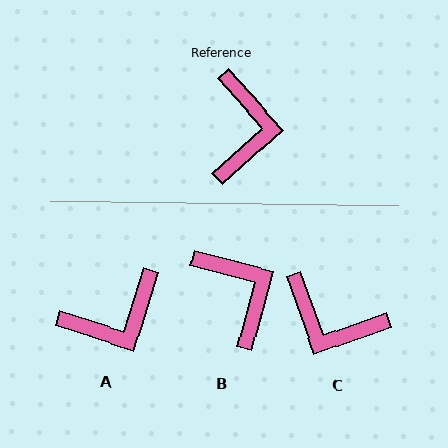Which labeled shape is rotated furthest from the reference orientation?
C, about 112 degrees away.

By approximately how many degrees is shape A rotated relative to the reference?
Approximately 60 degrees clockwise.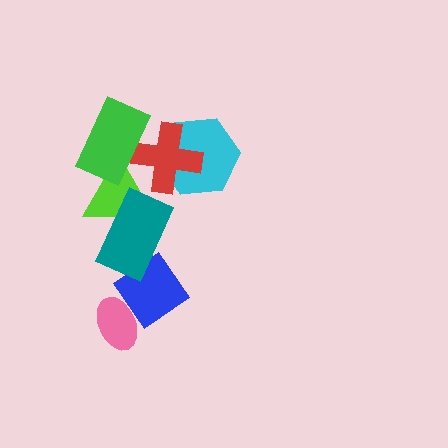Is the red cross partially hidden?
Yes, it is partially covered by another shape.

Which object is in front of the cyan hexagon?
The red cross is in front of the cyan hexagon.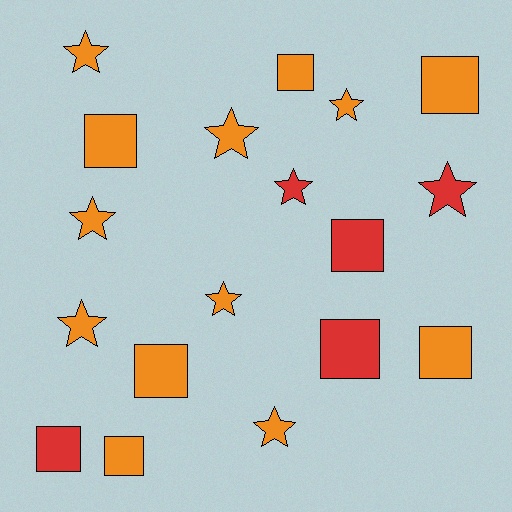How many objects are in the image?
There are 18 objects.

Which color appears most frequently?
Orange, with 13 objects.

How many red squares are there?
There are 3 red squares.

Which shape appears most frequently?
Star, with 9 objects.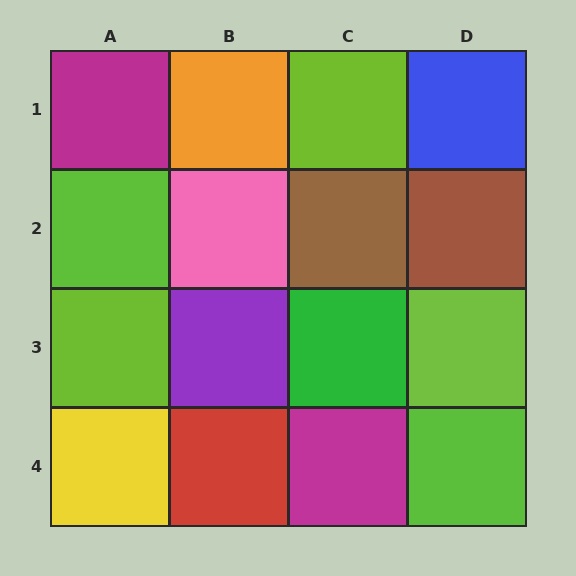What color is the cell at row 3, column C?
Green.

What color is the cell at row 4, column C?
Magenta.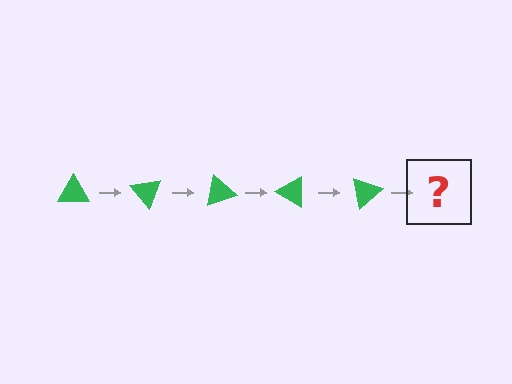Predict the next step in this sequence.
The next step is a green triangle rotated 250 degrees.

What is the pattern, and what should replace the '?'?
The pattern is that the triangle rotates 50 degrees each step. The '?' should be a green triangle rotated 250 degrees.